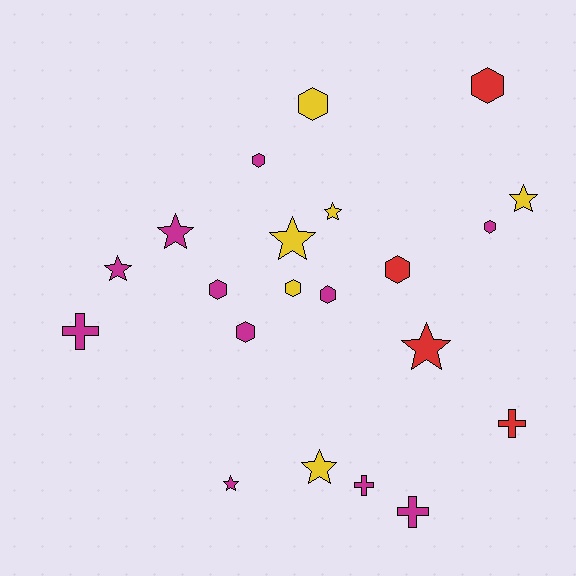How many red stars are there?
There is 1 red star.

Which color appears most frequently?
Magenta, with 11 objects.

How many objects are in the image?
There are 21 objects.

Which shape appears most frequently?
Hexagon, with 9 objects.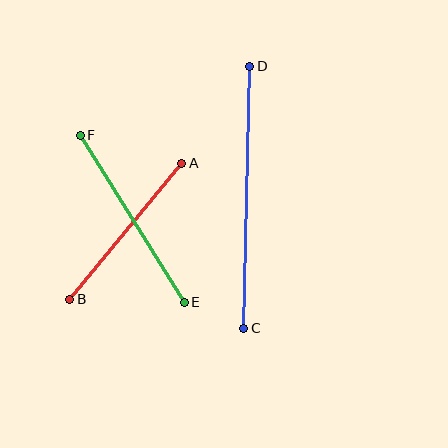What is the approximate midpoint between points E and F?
The midpoint is at approximately (132, 219) pixels.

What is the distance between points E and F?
The distance is approximately 197 pixels.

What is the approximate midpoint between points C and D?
The midpoint is at approximately (247, 197) pixels.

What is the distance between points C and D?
The distance is approximately 262 pixels.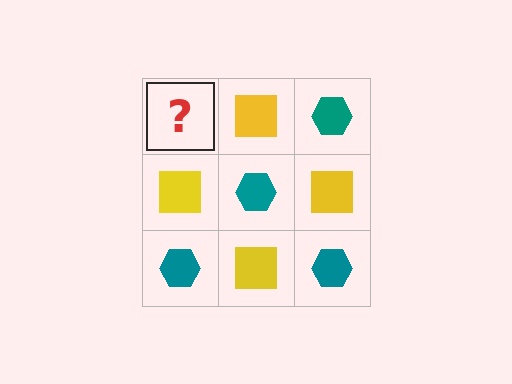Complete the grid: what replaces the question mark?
The question mark should be replaced with a teal hexagon.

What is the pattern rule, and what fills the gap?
The rule is that it alternates teal hexagon and yellow square in a checkerboard pattern. The gap should be filled with a teal hexagon.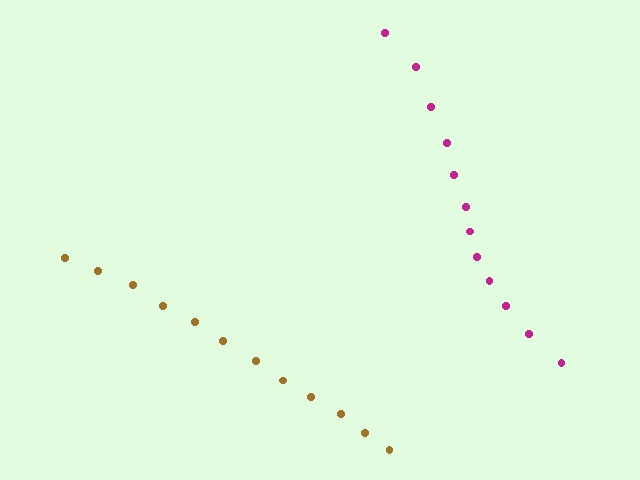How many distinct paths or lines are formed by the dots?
There are 2 distinct paths.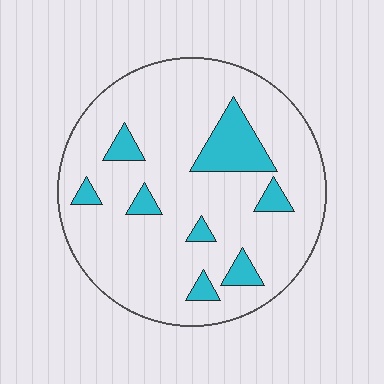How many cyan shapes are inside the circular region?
8.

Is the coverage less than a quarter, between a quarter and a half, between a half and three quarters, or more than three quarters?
Less than a quarter.